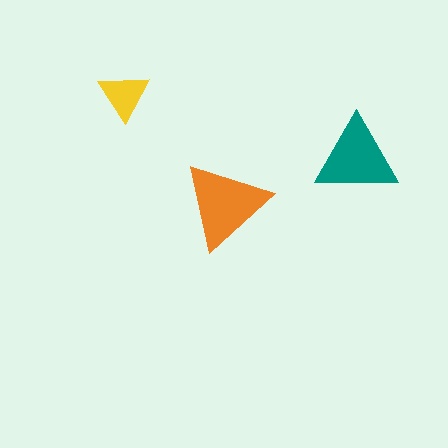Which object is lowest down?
The orange triangle is bottommost.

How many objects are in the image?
There are 3 objects in the image.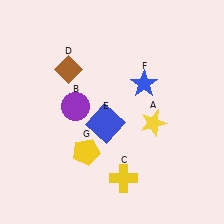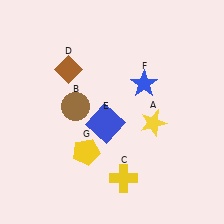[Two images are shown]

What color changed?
The circle (B) changed from purple in Image 1 to brown in Image 2.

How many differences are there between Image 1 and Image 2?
There is 1 difference between the two images.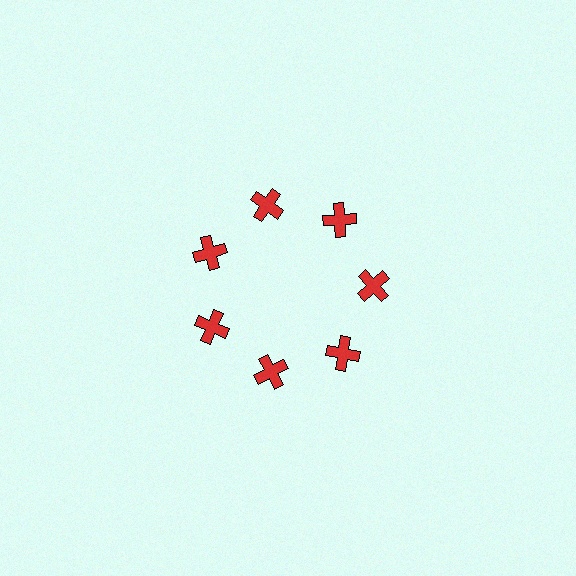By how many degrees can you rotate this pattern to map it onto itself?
The pattern maps onto itself every 51 degrees of rotation.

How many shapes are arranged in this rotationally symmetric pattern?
There are 7 shapes, arranged in 7 groups of 1.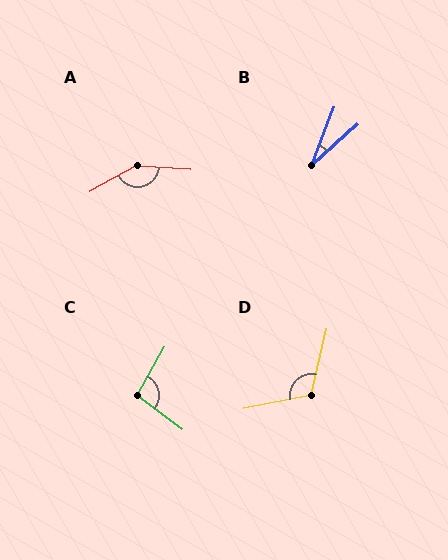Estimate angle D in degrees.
Approximately 114 degrees.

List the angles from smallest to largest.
B (27°), C (97°), D (114°), A (147°).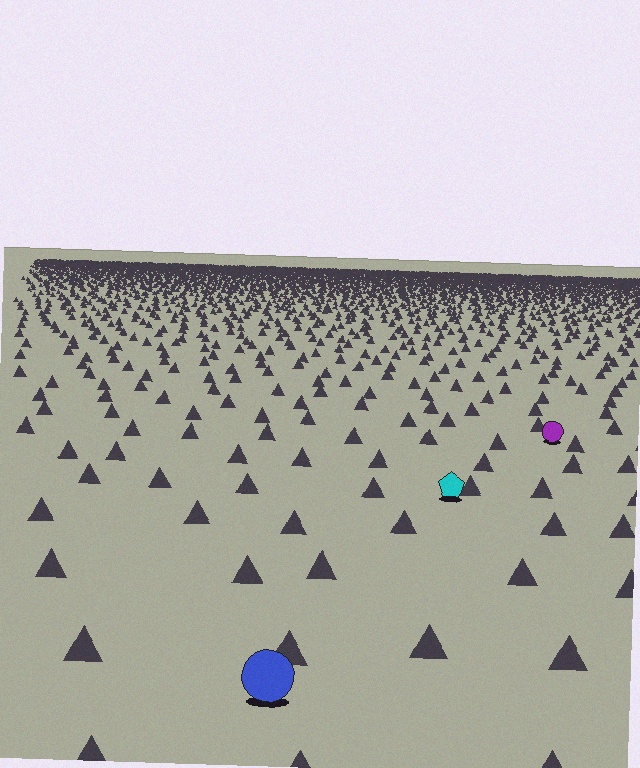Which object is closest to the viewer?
The blue circle is closest. The texture marks near it are larger and more spread out.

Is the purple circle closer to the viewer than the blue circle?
No. The blue circle is closer — you can tell from the texture gradient: the ground texture is coarser near it.